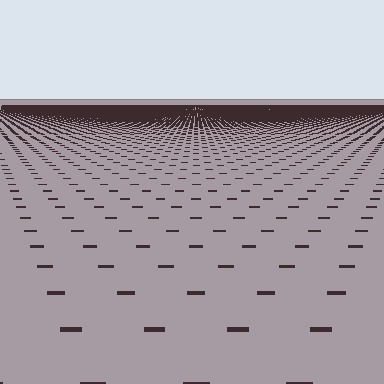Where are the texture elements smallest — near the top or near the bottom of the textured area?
Near the top.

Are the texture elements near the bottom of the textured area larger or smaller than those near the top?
Larger. Near the bottom, elements are closer to the viewer and appear at a bigger on-screen size.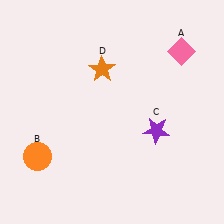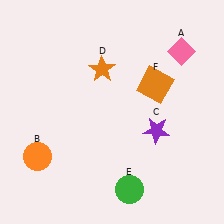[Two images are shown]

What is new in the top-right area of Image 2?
An orange square (F) was added in the top-right area of Image 2.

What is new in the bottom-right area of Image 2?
A green circle (E) was added in the bottom-right area of Image 2.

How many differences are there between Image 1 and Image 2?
There are 2 differences between the two images.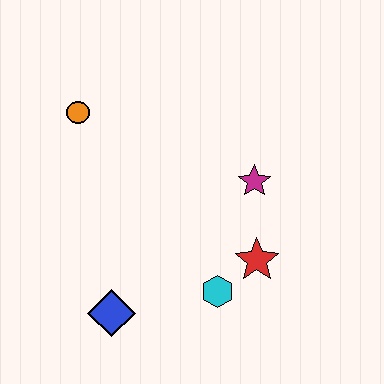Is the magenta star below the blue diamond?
No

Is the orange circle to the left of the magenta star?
Yes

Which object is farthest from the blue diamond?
The orange circle is farthest from the blue diamond.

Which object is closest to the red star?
The cyan hexagon is closest to the red star.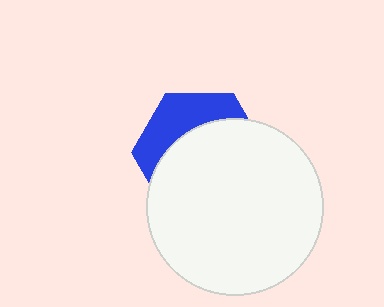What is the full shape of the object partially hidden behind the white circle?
The partially hidden object is a blue hexagon.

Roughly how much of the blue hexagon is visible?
A small part of it is visible (roughly 34%).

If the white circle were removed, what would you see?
You would see the complete blue hexagon.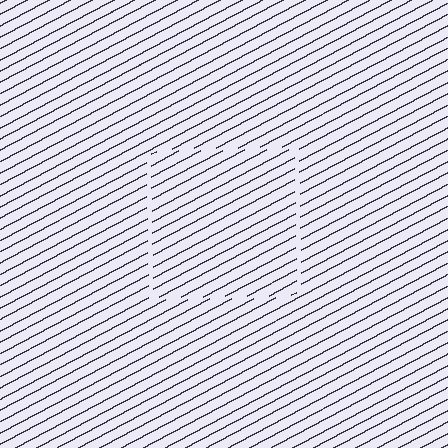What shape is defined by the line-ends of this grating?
An illusory square. The interior of the shape contains the same grating, shifted by half a period — the contour is defined by the phase discontinuity where line-ends from the inner and outer gratings abut.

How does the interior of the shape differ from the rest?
The interior of the shape contains the same grating, shifted by half a period — the contour is defined by the phase discontinuity where line-ends from the inner and outer gratings abut.